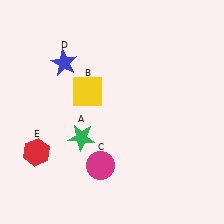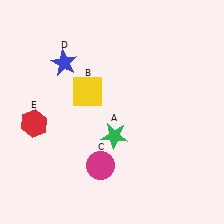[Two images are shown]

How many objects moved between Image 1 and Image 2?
2 objects moved between the two images.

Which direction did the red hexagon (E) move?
The red hexagon (E) moved up.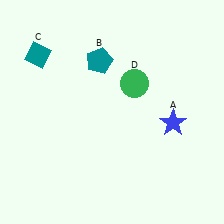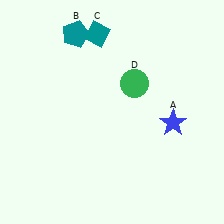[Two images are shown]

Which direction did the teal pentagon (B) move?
The teal pentagon (B) moved up.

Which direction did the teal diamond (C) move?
The teal diamond (C) moved right.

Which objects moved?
The objects that moved are: the teal pentagon (B), the teal diamond (C).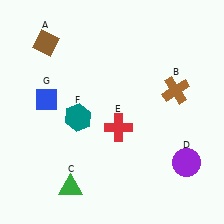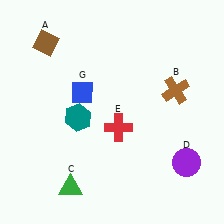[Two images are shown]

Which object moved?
The blue diamond (G) moved right.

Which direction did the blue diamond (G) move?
The blue diamond (G) moved right.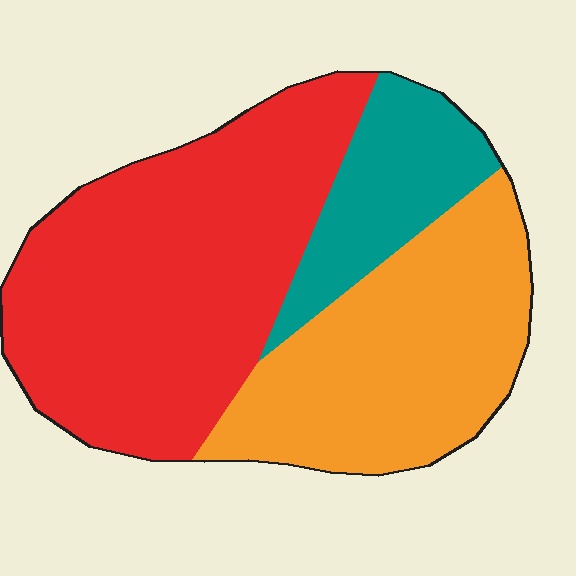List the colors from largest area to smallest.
From largest to smallest: red, orange, teal.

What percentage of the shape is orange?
Orange takes up between a third and a half of the shape.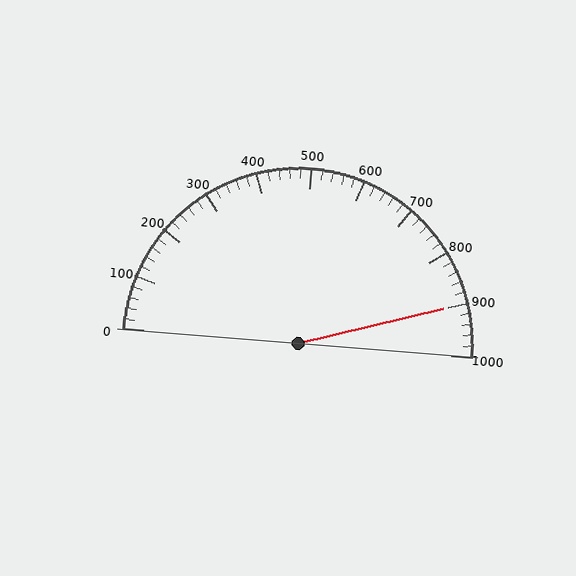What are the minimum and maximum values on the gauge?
The gauge ranges from 0 to 1000.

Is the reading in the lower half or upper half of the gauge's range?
The reading is in the upper half of the range (0 to 1000).